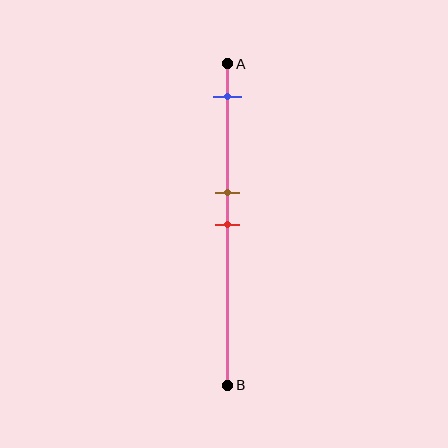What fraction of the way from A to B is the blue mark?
The blue mark is approximately 10% (0.1) of the way from A to B.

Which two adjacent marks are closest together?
The brown and red marks are the closest adjacent pair.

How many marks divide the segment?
There are 3 marks dividing the segment.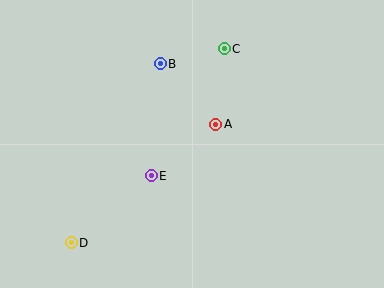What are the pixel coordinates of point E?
Point E is at (151, 176).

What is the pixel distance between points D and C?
The distance between D and C is 247 pixels.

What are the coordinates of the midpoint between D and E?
The midpoint between D and E is at (111, 209).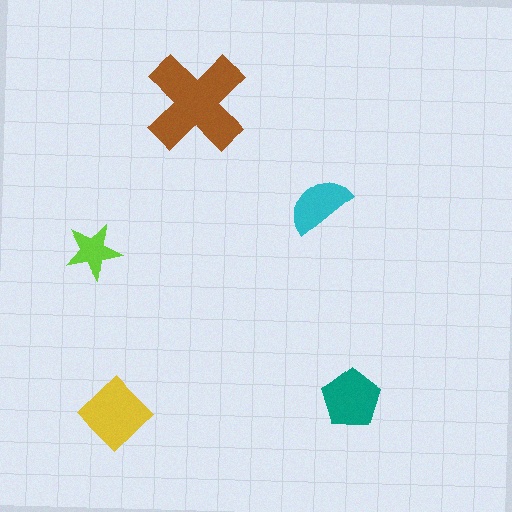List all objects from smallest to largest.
The lime star, the cyan semicircle, the teal pentagon, the yellow diamond, the brown cross.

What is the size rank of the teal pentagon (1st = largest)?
3rd.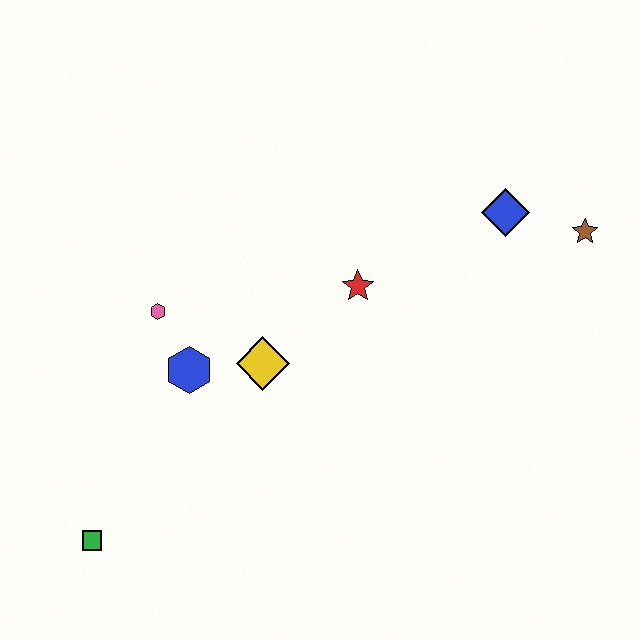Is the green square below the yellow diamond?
Yes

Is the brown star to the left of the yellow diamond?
No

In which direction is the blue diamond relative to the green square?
The blue diamond is to the right of the green square.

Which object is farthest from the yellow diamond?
The brown star is farthest from the yellow diamond.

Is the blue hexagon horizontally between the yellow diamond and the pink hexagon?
Yes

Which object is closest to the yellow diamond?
The blue hexagon is closest to the yellow diamond.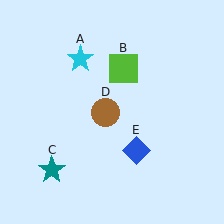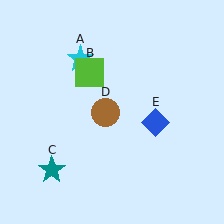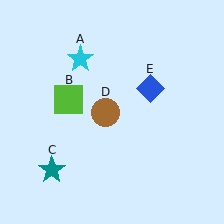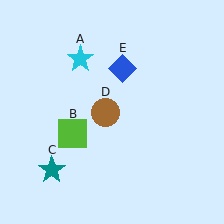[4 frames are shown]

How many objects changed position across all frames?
2 objects changed position: lime square (object B), blue diamond (object E).